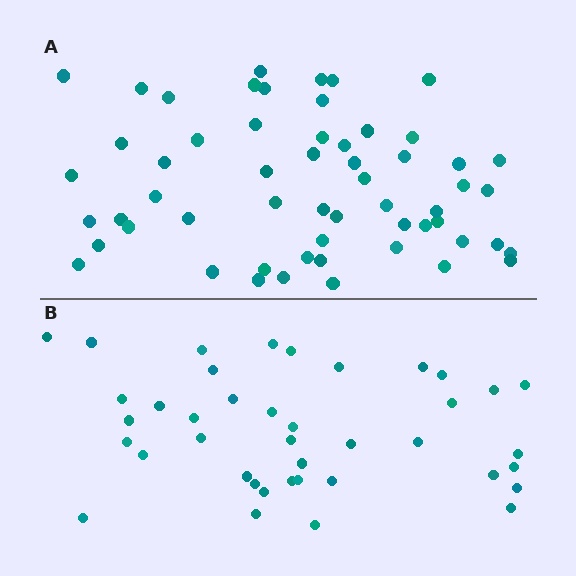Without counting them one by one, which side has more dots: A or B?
Region A (the top region) has more dots.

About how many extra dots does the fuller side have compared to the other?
Region A has approximately 15 more dots than region B.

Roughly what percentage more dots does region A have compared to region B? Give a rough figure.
About 40% more.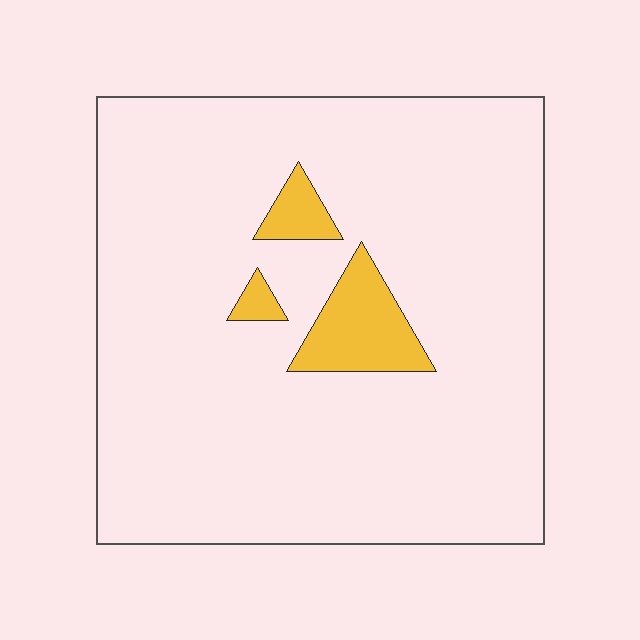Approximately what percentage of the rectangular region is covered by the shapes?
Approximately 10%.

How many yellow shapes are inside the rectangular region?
3.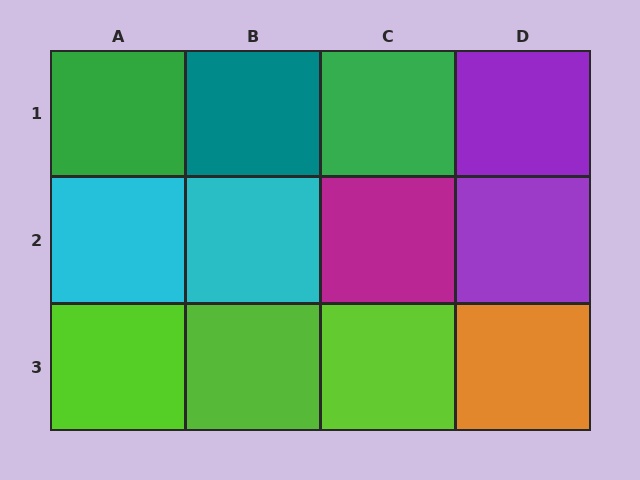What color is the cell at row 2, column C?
Magenta.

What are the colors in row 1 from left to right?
Green, teal, green, purple.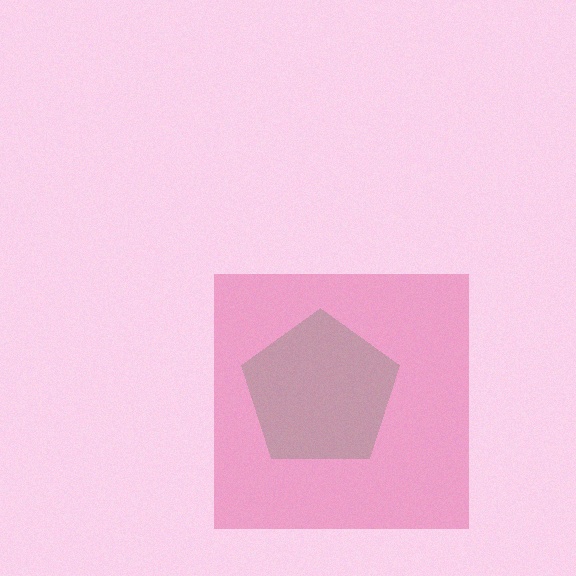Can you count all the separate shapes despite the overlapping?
Yes, there are 2 separate shapes.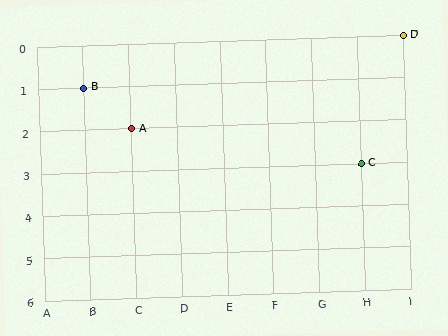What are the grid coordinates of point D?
Point D is at grid coordinates (I, 0).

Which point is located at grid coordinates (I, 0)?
Point D is at (I, 0).